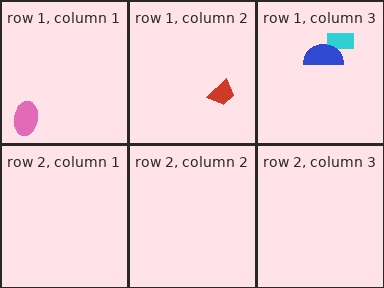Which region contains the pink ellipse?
The row 1, column 1 region.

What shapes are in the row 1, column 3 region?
The cyan rectangle, the blue semicircle.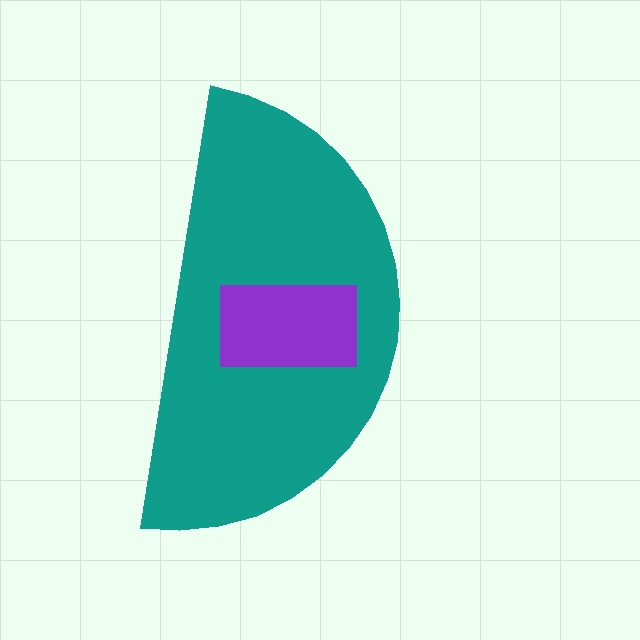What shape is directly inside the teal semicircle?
The purple rectangle.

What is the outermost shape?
The teal semicircle.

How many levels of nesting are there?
2.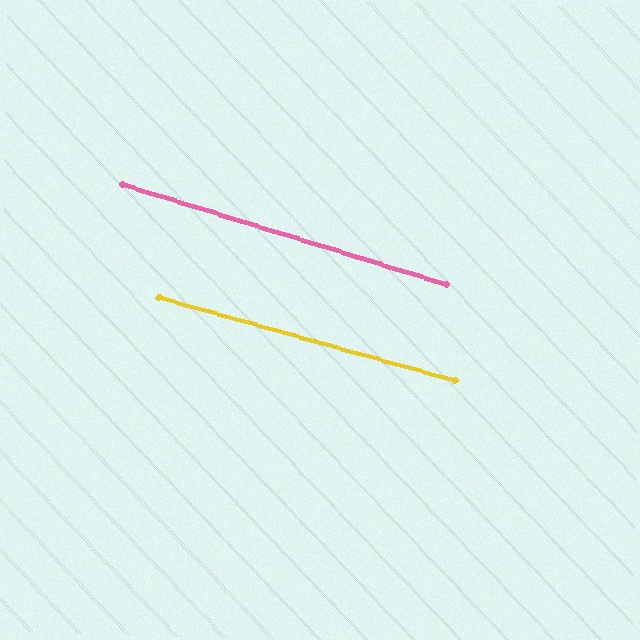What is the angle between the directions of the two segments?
Approximately 2 degrees.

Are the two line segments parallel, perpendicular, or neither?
Parallel — their directions differ by only 1.5°.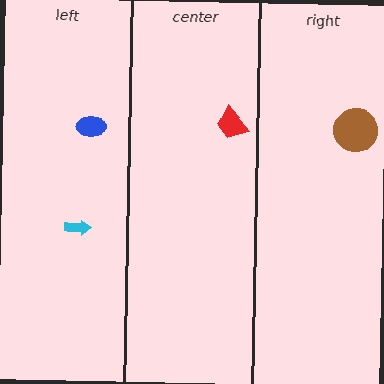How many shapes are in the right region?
1.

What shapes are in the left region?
The blue ellipse, the cyan arrow.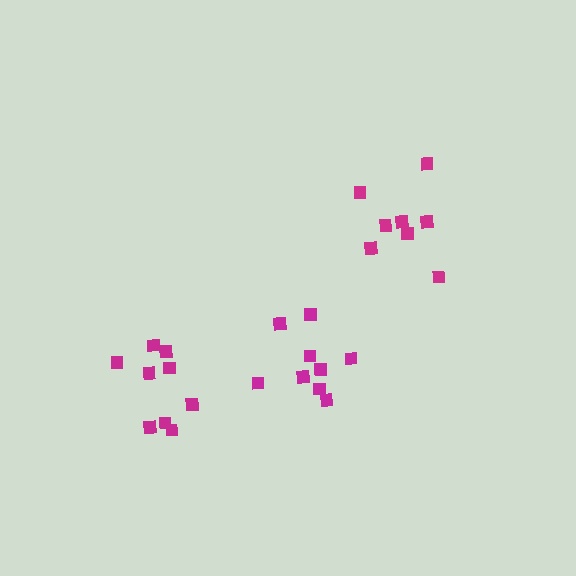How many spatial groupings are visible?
There are 3 spatial groupings.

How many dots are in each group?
Group 1: 9 dots, Group 2: 8 dots, Group 3: 9 dots (26 total).